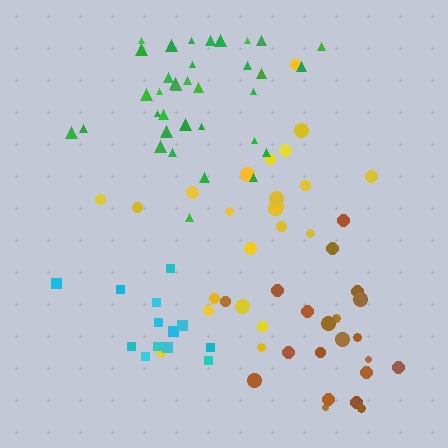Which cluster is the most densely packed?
Green.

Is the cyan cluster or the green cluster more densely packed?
Green.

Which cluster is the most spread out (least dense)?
Yellow.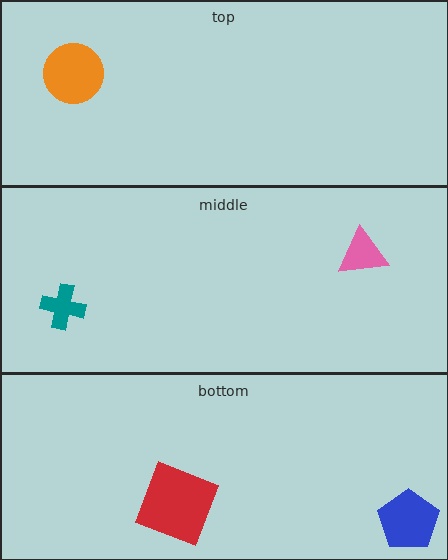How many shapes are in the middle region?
2.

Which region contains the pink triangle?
The middle region.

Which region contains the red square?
The bottom region.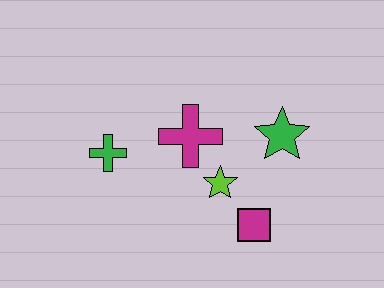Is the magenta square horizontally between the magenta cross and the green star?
Yes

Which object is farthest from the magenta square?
The green cross is farthest from the magenta square.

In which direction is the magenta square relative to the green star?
The magenta square is below the green star.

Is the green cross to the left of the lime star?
Yes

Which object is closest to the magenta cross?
The lime star is closest to the magenta cross.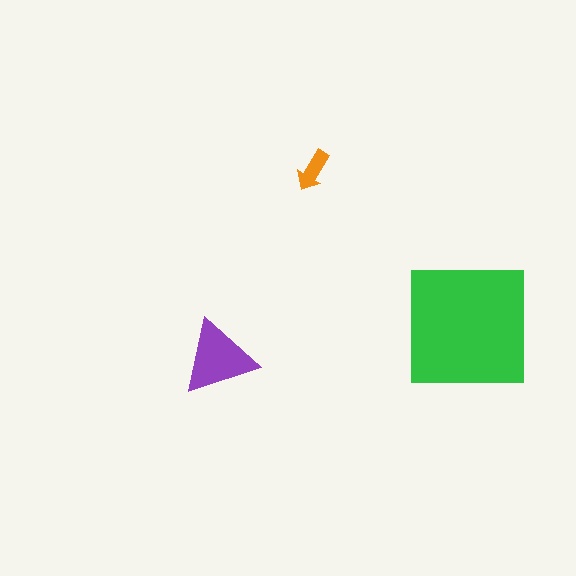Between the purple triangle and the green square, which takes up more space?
The green square.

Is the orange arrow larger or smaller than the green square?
Smaller.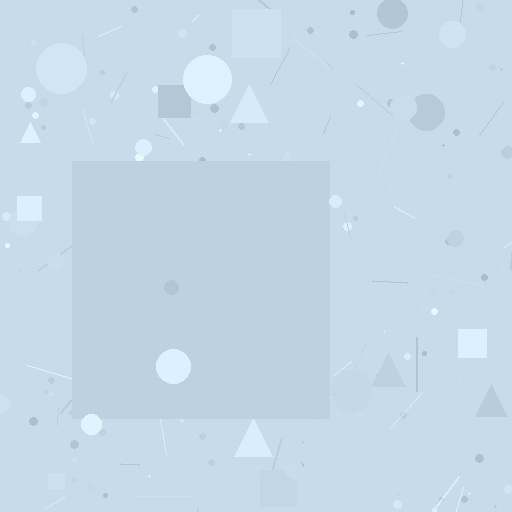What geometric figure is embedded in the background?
A square is embedded in the background.